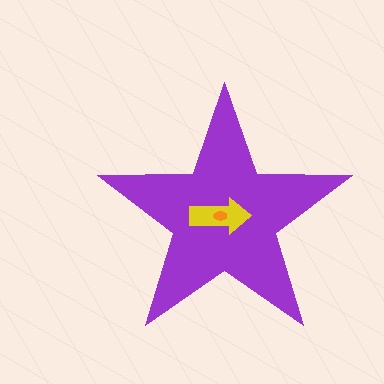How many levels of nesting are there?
3.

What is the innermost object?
The orange ellipse.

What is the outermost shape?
The purple star.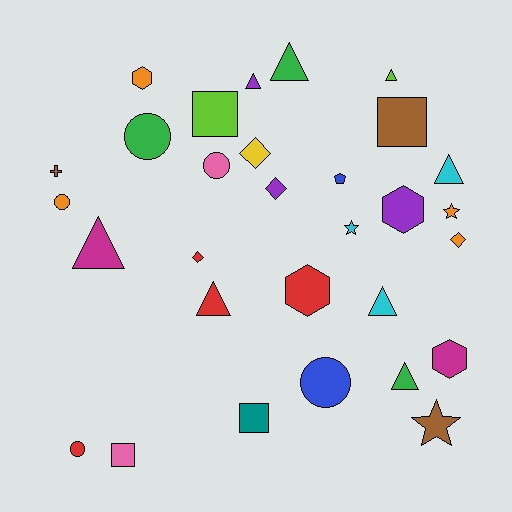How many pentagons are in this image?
There is 1 pentagon.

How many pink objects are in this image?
There are 2 pink objects.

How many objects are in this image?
There are 30 objects.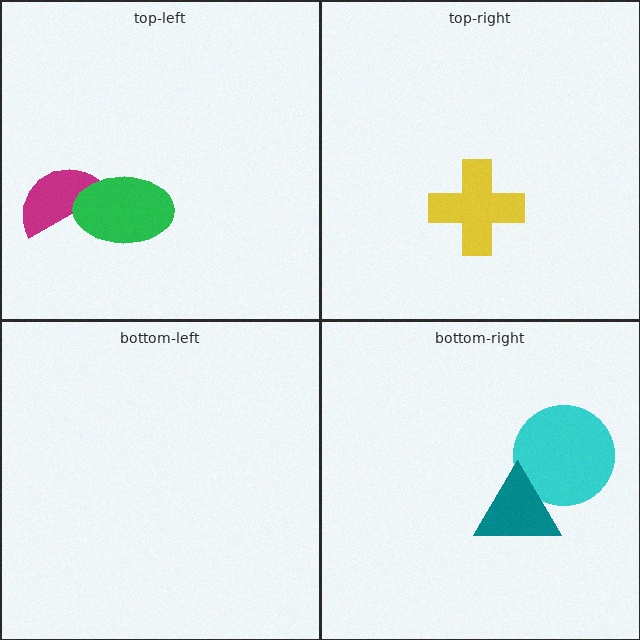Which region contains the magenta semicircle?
The top-left region.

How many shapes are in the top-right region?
1.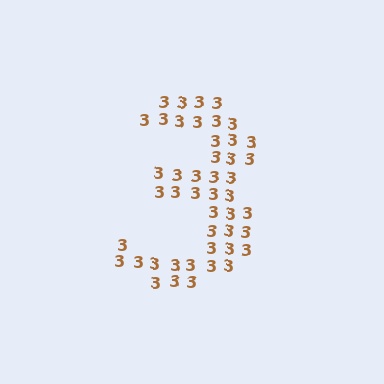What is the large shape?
The large shape is the digit 3.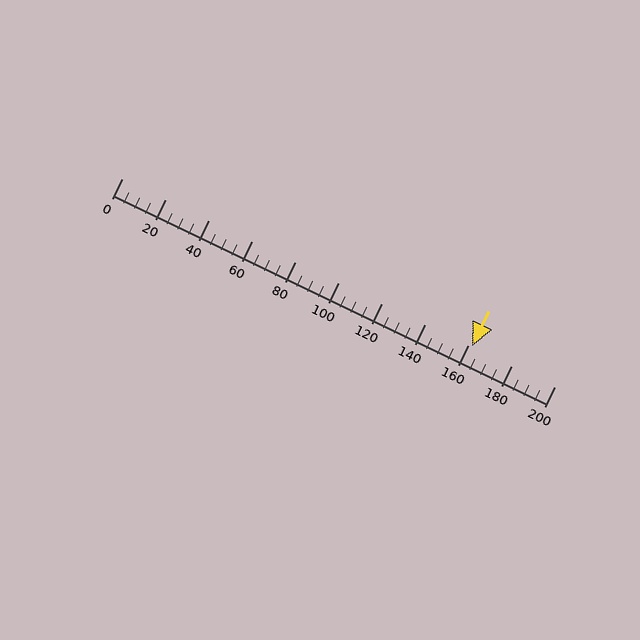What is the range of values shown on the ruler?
The ruler shows values from 0 to 200.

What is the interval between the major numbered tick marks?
The major tick marks are spaced 20 units apart.